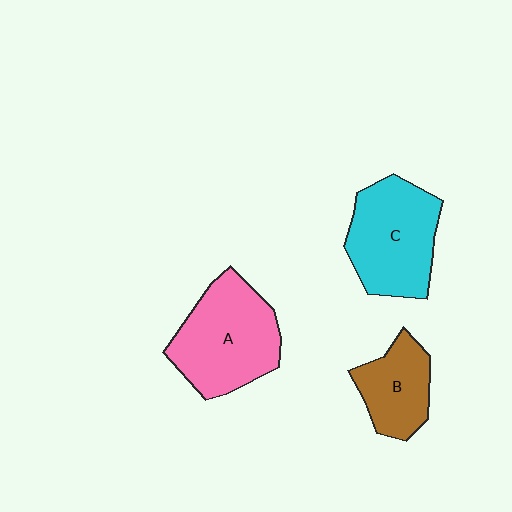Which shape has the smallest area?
Shape B (brown).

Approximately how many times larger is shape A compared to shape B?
Approximately 1.7 times.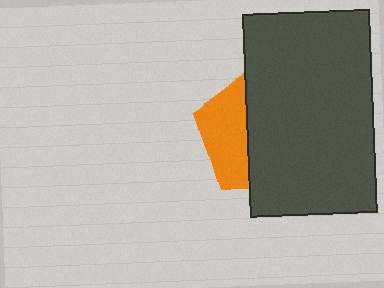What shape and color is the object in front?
The object in front is a dark gray rectangle.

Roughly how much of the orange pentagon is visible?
A small part of it is visible (roughly 37%).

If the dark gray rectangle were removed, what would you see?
You would see the complete orange pentagon.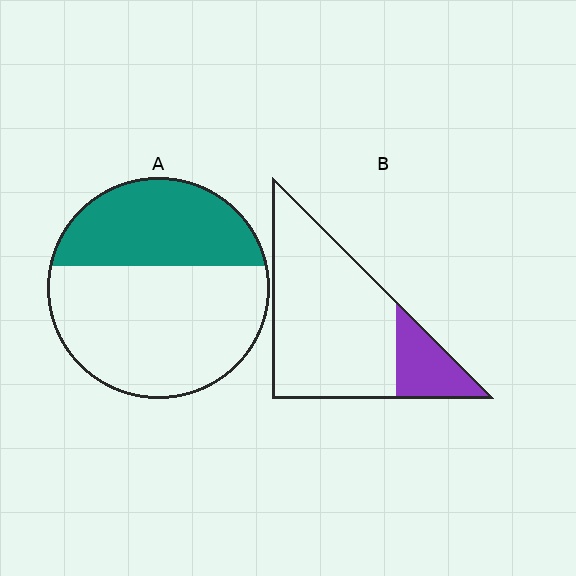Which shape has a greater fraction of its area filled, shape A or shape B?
Shape A.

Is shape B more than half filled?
No.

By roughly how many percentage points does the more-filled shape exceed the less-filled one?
By roughly 20 percentage points (A over B).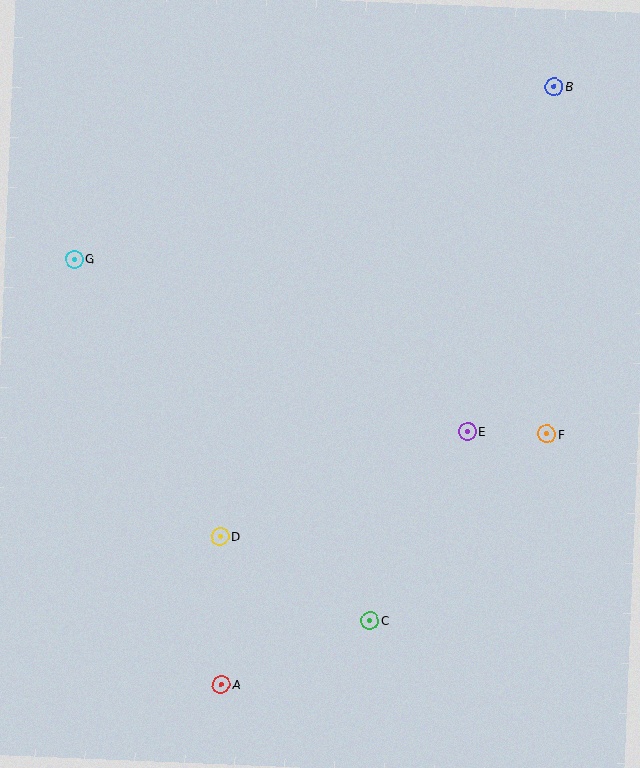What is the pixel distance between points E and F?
The distance between E and F is 79 pixels.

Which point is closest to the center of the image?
Point E at (467, 431) is closest to the center.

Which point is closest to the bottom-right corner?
Point C is closest to the bottom-right corner.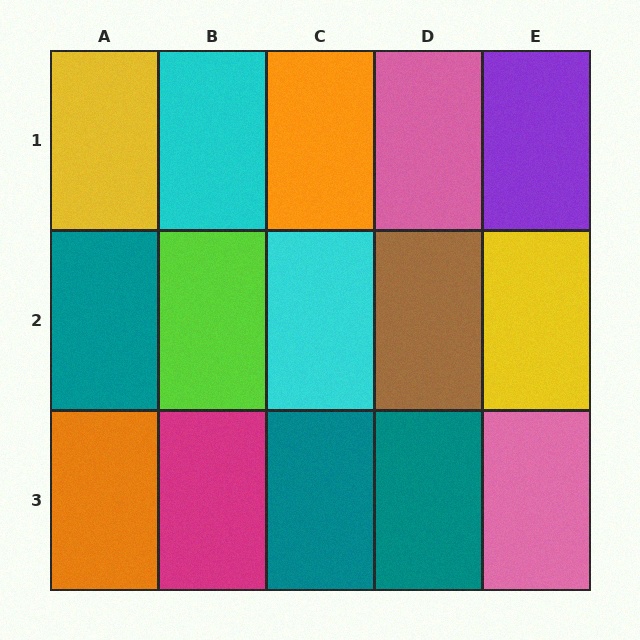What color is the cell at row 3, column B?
Magenta.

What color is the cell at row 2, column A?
Teal.